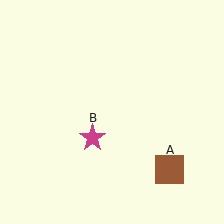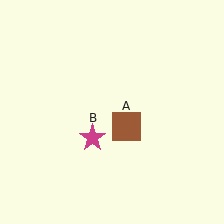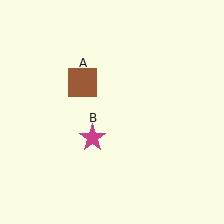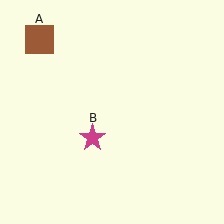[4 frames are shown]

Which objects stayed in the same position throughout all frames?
Magenta star (object B) remained stationary.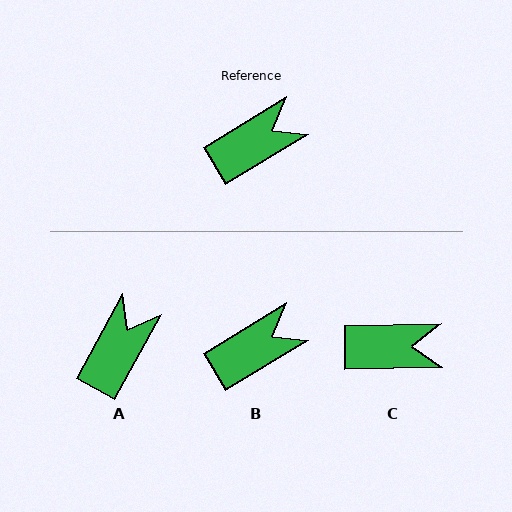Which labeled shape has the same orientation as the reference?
B.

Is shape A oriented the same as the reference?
No, it is off by about 30 degrees.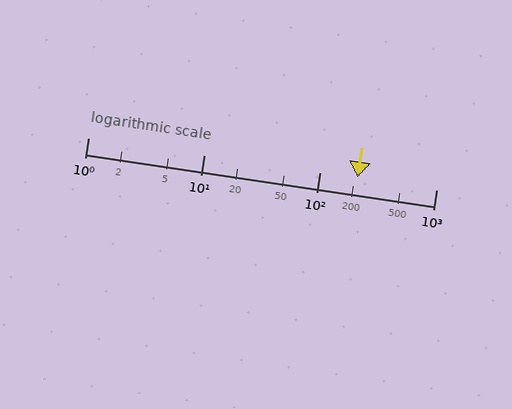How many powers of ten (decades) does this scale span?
The scale spans 3 decades, from 1 to 1000.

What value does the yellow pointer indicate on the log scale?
The pointer indicates approximately 210.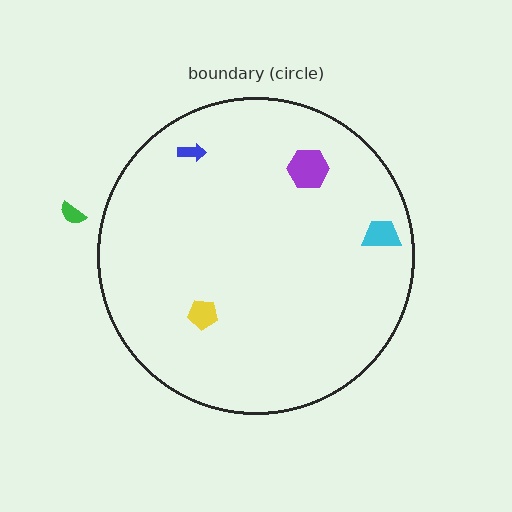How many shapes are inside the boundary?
4 inside, 1 outside.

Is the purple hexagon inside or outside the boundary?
Inside.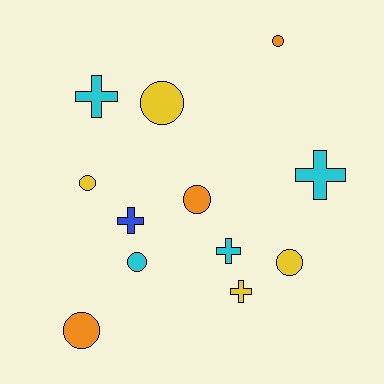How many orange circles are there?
There are 3 orange circles.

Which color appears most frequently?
Cyan, with 4 objects.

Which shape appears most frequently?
Circle, with 7 objects.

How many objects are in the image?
There are 12 objects.